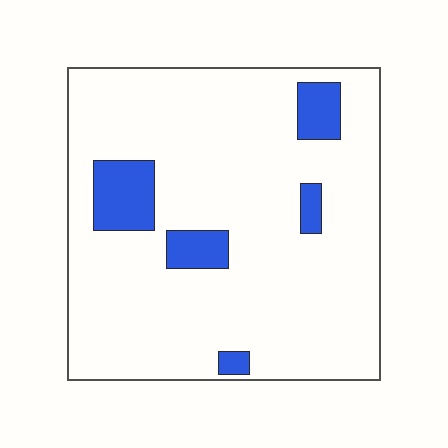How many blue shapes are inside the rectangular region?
5.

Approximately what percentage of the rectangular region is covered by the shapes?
Approximately 10%.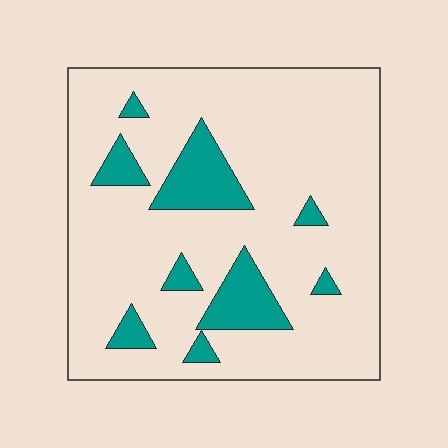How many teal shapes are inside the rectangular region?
9.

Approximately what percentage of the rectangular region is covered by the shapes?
Approximately 15%.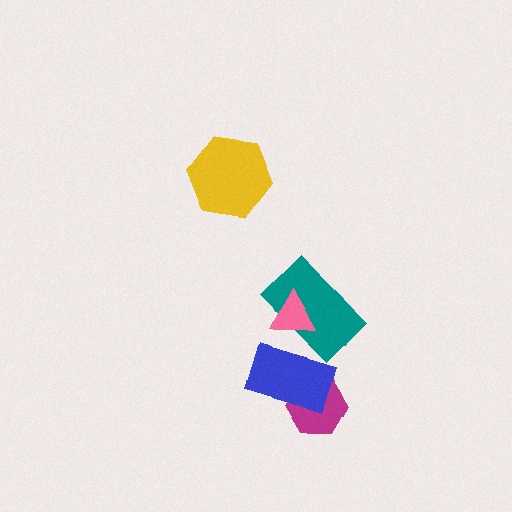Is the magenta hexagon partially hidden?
Yes, it is partially covered by another shape.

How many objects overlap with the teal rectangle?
2 objects overlap with the teal rectangle.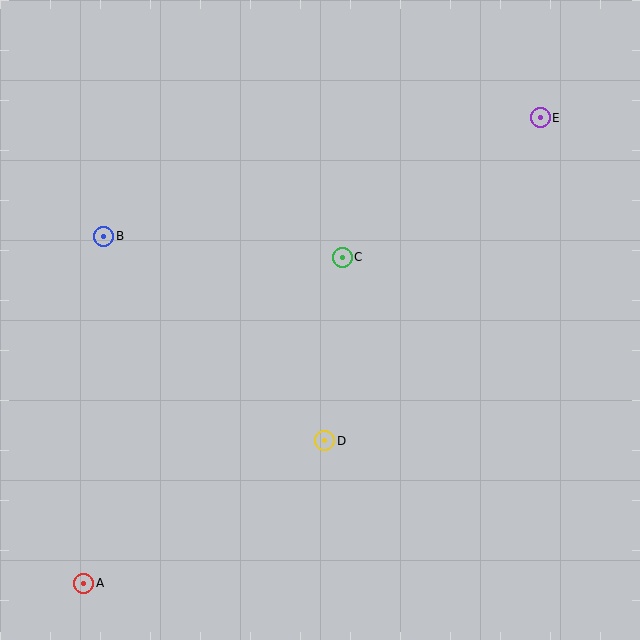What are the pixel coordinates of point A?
Point A is at (84, 583).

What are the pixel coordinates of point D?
Point D is at (325, 441).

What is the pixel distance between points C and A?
The distance between C and A is 416 pixels.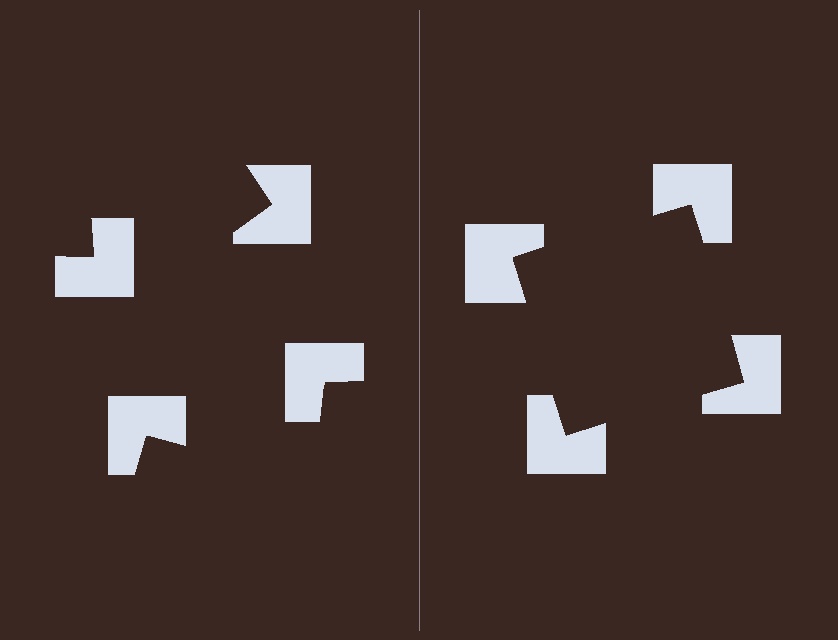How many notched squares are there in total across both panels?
8 — 4 on each side.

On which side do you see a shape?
An illusory square appears on the right side. On the left side the wedge cuts are rotated, so no coherent shape forms.